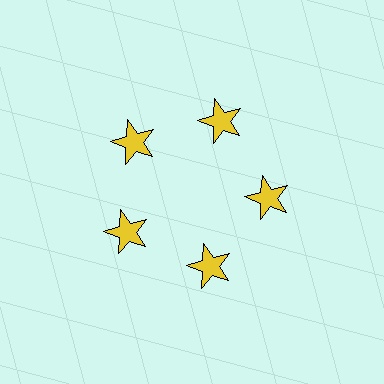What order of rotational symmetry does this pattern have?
This pattern has 5-fold rotational symmetry.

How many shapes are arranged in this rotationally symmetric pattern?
There are 5 shapes, arranged in 5 groups of 1.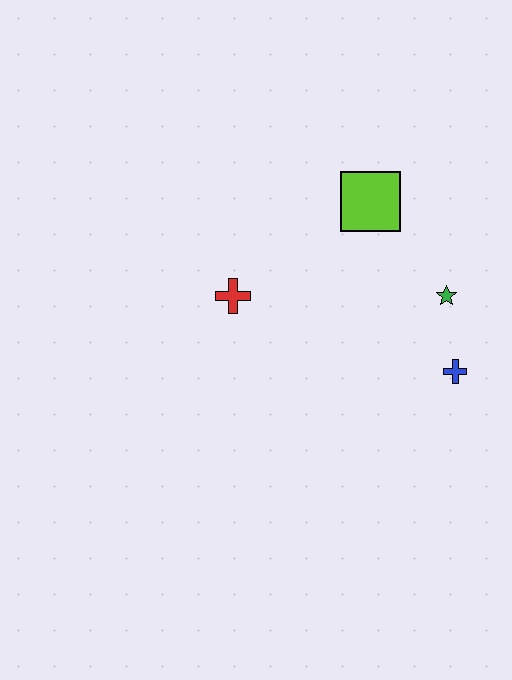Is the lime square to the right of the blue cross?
No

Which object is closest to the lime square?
The green star is closest to the lime square.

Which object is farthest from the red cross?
The blue cross is farthest from the red cross.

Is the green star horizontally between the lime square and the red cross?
No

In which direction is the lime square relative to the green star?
The lime square is above the green star.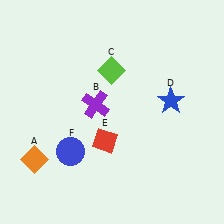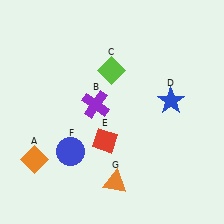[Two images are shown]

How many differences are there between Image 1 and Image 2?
There is 1 difference between the two images.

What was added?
An orange triangle (G) was added in Image 2.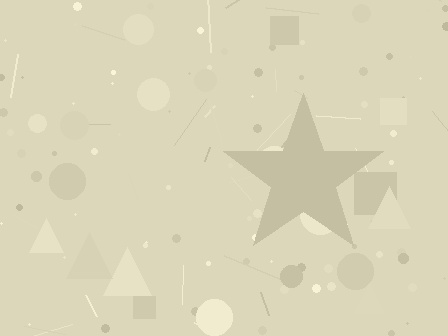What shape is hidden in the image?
A star is hidden in the image.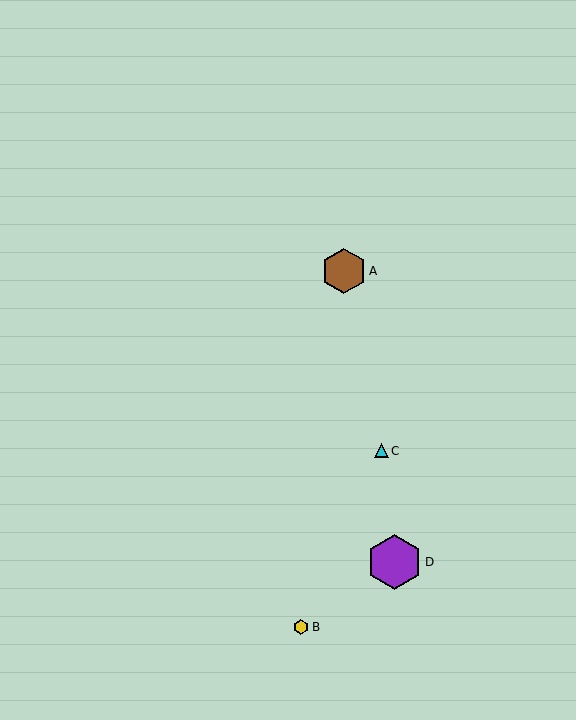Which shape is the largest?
The purple hexagon (labeled D) is the largest.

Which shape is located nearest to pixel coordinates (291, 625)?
The yellow hexagon (labeled B) at (301, 627) is nearest to that location.